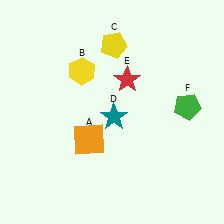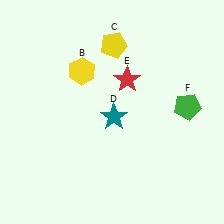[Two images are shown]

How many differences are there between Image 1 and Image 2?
There is 1 difference between the two images.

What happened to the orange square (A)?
The orange square (A) was removed in Image 2. It was in the bottom-left area of Image 1.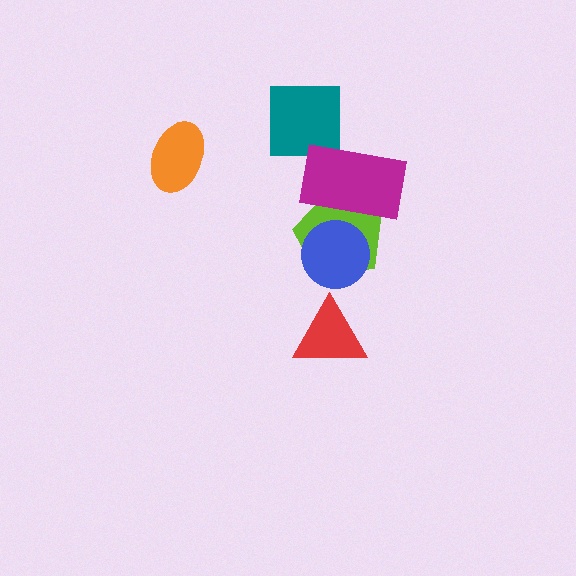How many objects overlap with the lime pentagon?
2 objects overlap with the lime pentagon.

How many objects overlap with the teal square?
0 objects overlap with the teal square.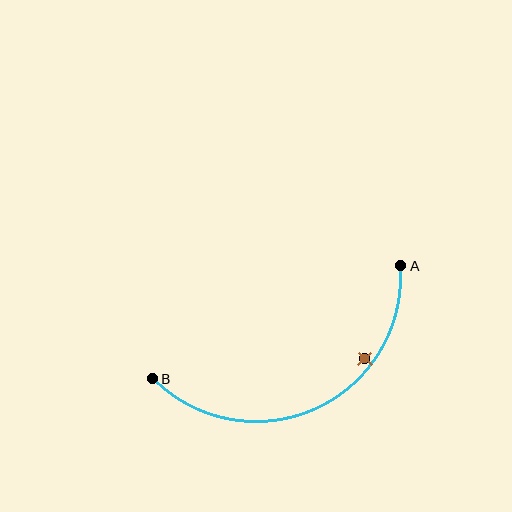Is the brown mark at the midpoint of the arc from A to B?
No — the brown mark does not lie on the arc at all. It sits slightly inside the curve.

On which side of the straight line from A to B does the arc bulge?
The arc bulges below the straight line connecting A and B.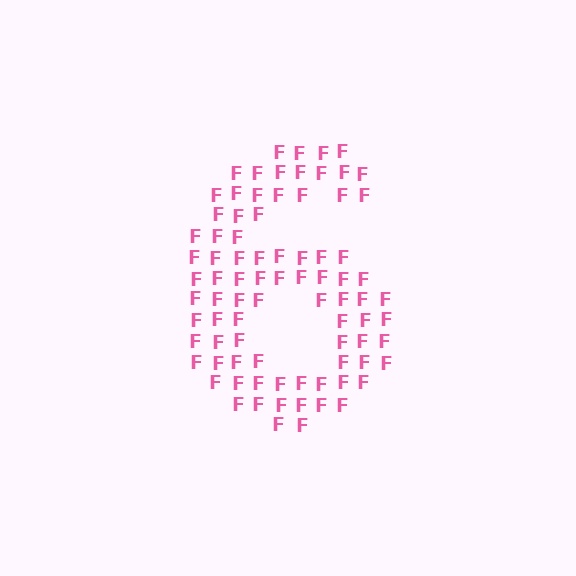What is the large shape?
The large shape is the digit 6.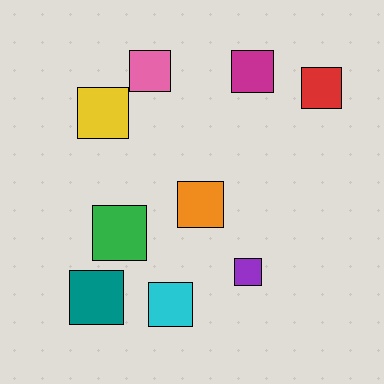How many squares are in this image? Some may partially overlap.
There are 9 squares.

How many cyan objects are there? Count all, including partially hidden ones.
There is 1 cyan object.